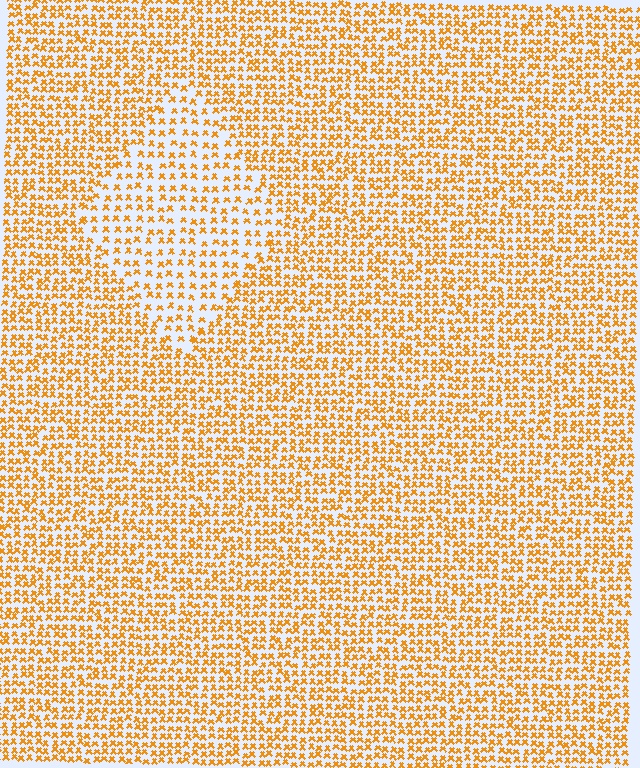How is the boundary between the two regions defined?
The boundary is defined by a change in element density (approximately 1.7x ratio). All elements are the same color, size, and shape.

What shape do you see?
I see a diamond.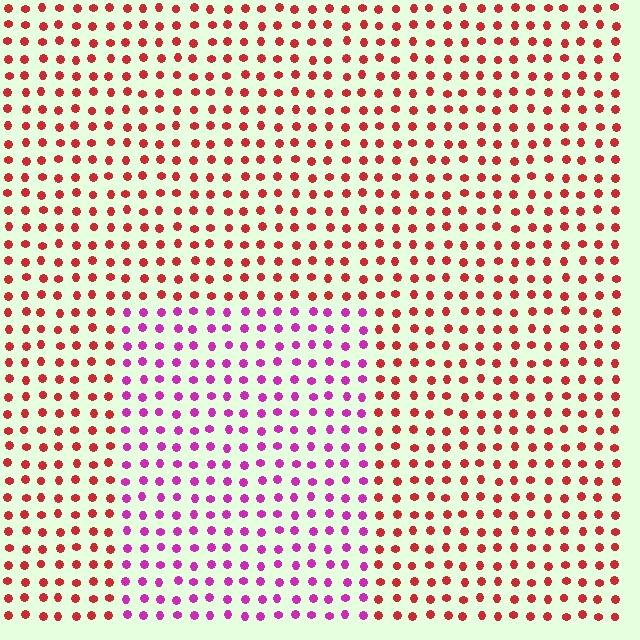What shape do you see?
I see a rectangle.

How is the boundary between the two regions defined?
The boundary is defined purely by a slight shift in hue (about 48 degrees). Spacing, size, and orientation are identical on both sides.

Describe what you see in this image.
The image is filled with small red elements in a uniform arrangement. A rectangle-shaped region is visible where the elements are tinted to a slightly different hue, forming a subtle color boundary.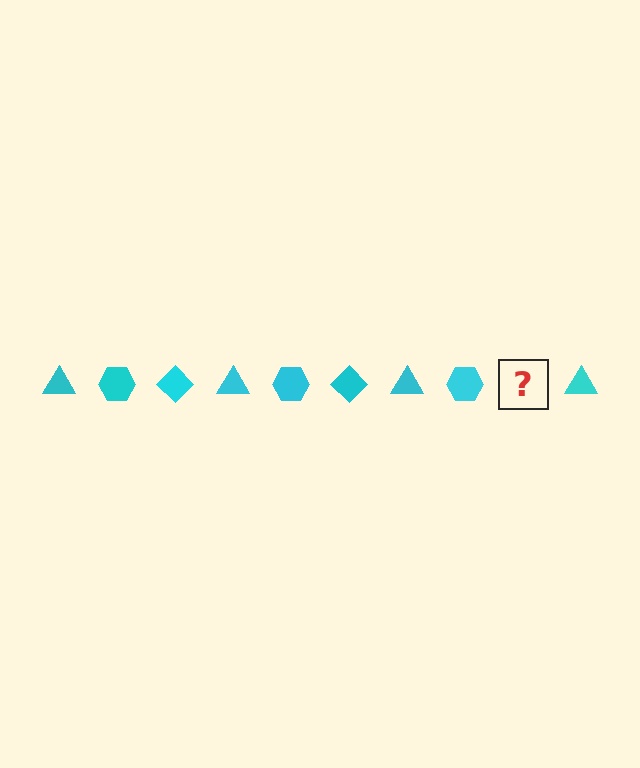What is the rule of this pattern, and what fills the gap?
The rule is that the pattern cycles through triangle, hexagon, diamond shapes in cyan. The gap should be filled with a cyan diamond.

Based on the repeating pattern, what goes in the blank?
The blank should be a cyan diamond.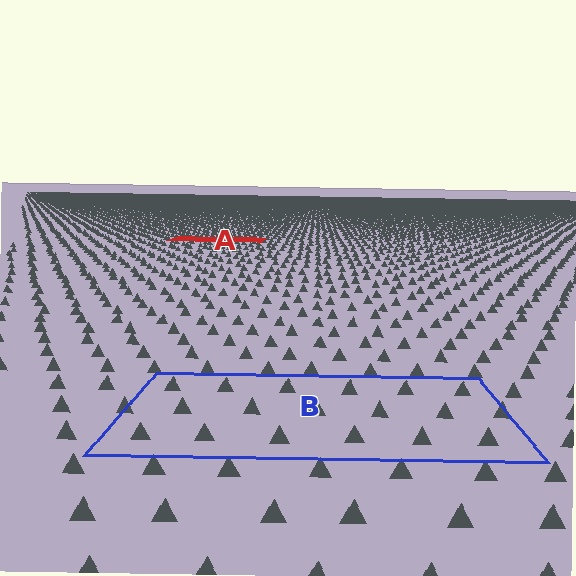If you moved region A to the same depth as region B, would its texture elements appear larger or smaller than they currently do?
They would appear larger. At a closer depth, the same texture elements are projected at a bigger on-screen size.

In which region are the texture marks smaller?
The texture marks are smaller in region A, because it is farther away.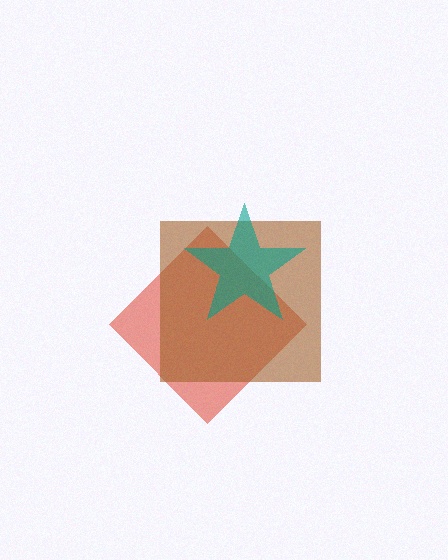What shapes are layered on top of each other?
The layered shapes are: a red diamond, a brown square, a teal star.